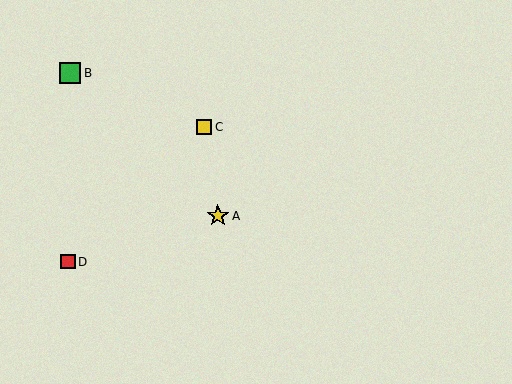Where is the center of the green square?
The center of the green square is at (70, 73).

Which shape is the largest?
The yellow star (labeled A) is the largest.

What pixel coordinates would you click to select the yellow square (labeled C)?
Click at (204, 127) to select the yellow square C.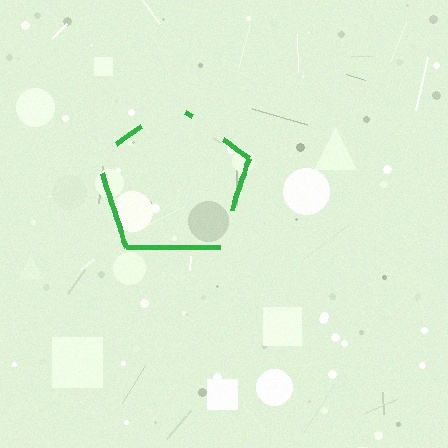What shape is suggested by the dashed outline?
The dashed outline suggests a pentagon.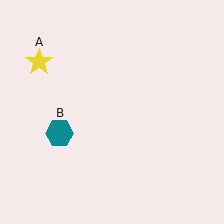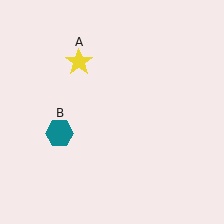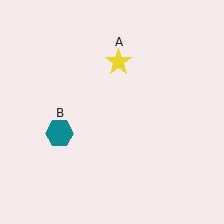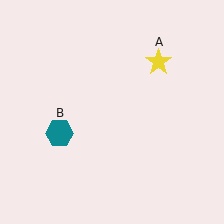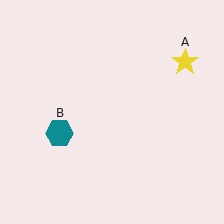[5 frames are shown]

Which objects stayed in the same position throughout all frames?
Teal hexagon (object B) remained stationary.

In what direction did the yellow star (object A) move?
The yellow star (object A) moved right.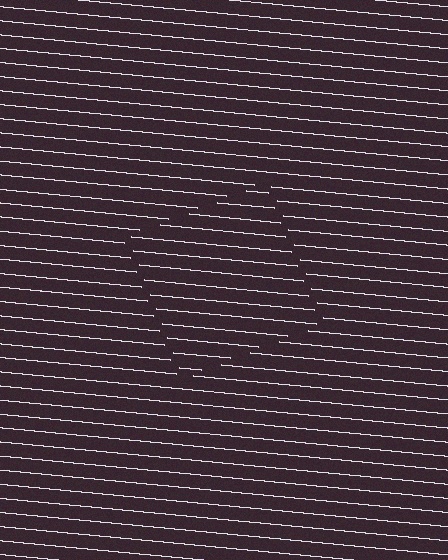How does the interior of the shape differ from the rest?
The interior of the shape contains the same grating, shifted by half a period — the contour is defined by the phase discontinuity where line-ends from the inner and outer gratings abut.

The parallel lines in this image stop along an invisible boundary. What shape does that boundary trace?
An illusory square. The interior of the shape contains the same grating, shifted by half a period — the contour is defined by the phase discontinuity where line-ends from the inner and outer gratings abut.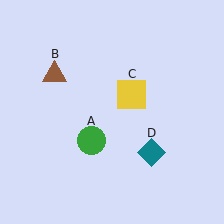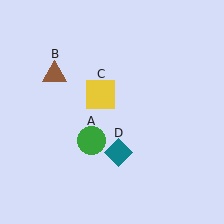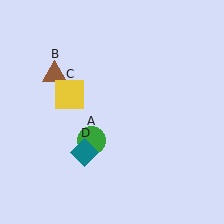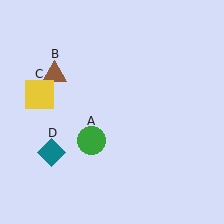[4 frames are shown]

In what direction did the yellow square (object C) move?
The yellow square (object C) moved left.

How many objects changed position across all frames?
2 objects changed position: yellow square (object C), teal diamond (object D).